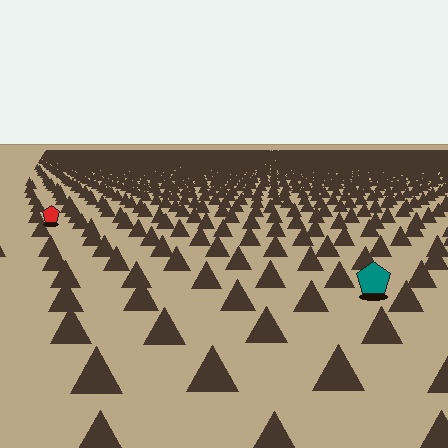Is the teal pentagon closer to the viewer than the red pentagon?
Yes. The teal pentagon is closer — you can tell from the texture gradient: the ground texture is coarser near it.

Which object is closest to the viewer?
The teal pentagon is closest. The texture marks near it are larger and more spread out.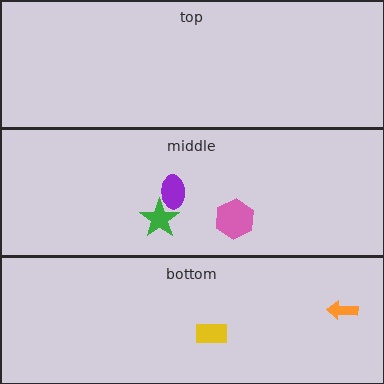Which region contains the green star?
The middle region.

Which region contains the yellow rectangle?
The bottom region.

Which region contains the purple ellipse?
The middle region.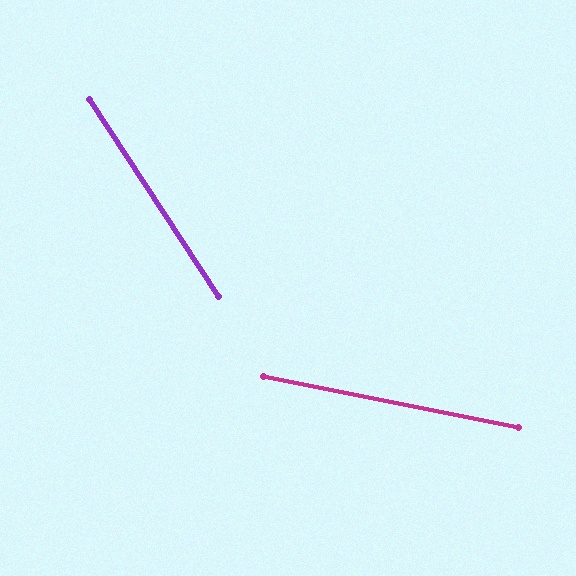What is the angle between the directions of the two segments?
Approximately 46 degrees.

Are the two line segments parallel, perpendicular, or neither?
Neither parallel nor perpendicular — they differ by about 46°.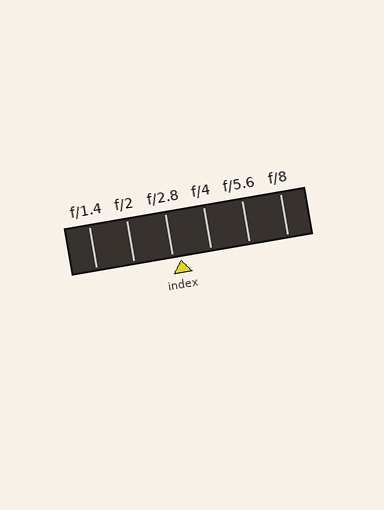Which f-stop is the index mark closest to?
The index mark is closest to f/2.8.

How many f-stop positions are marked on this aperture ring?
There are 6 f-stop positions marked.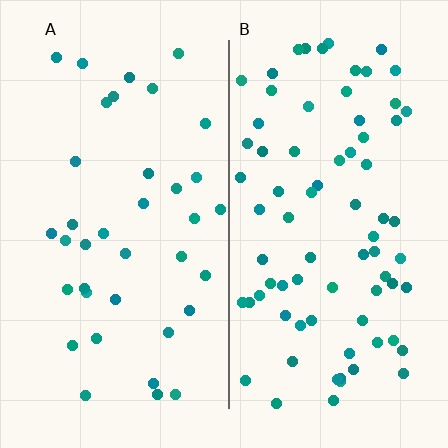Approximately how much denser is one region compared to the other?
Approximately 2.1× — region B over region A.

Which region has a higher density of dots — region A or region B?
B (the right).